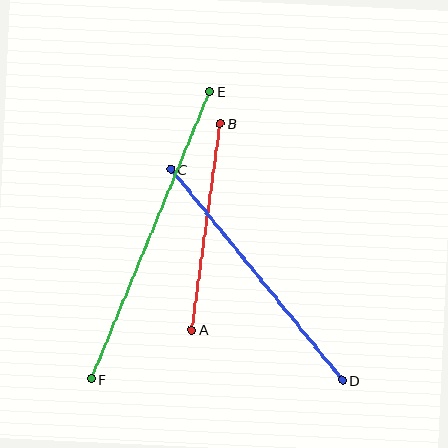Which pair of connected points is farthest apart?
Points E and F are farthest apart.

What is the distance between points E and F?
The distance is approximately 311 pixels.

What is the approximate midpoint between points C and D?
The midpoint is at approximately (257, 275) pixels.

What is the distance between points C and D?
The distance is approximately 272 pixels.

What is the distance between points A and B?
The distance is approximately 208 pixels.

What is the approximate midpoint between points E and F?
The midpoint is at approximately (150, 235) pixels.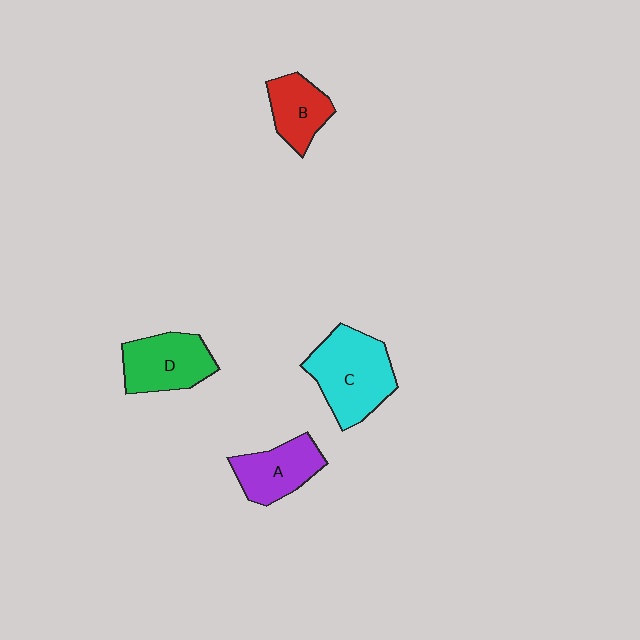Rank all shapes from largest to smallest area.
From largest to smallest: C (cyan), D (green), A (purple), B (red).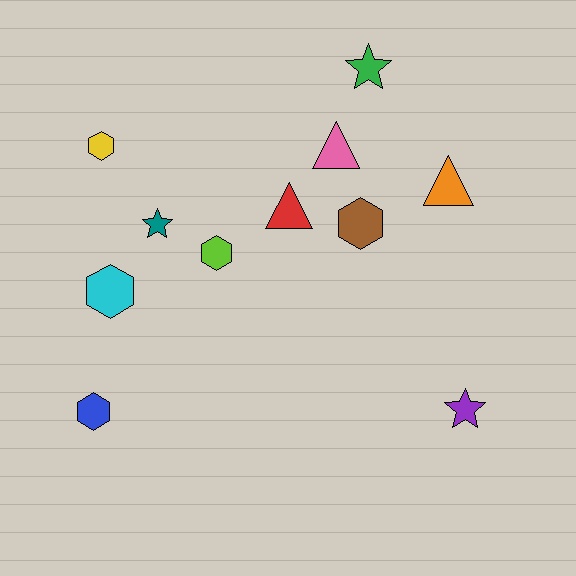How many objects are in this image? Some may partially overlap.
There are 11 objects.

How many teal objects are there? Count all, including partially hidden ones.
There is 1 teal object.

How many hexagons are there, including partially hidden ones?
There are 5 hexagons.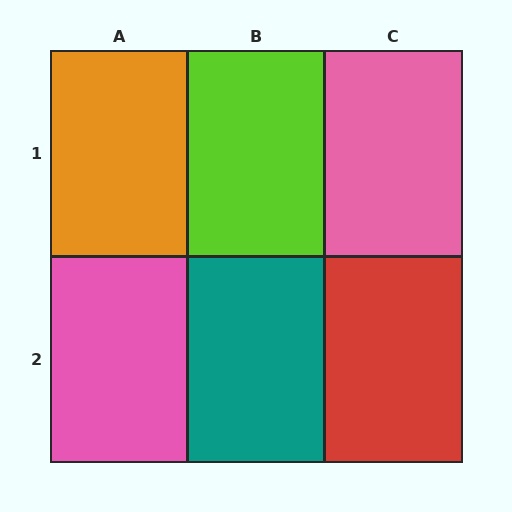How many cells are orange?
1 cell is orange.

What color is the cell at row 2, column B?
Teal.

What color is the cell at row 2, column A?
Pink.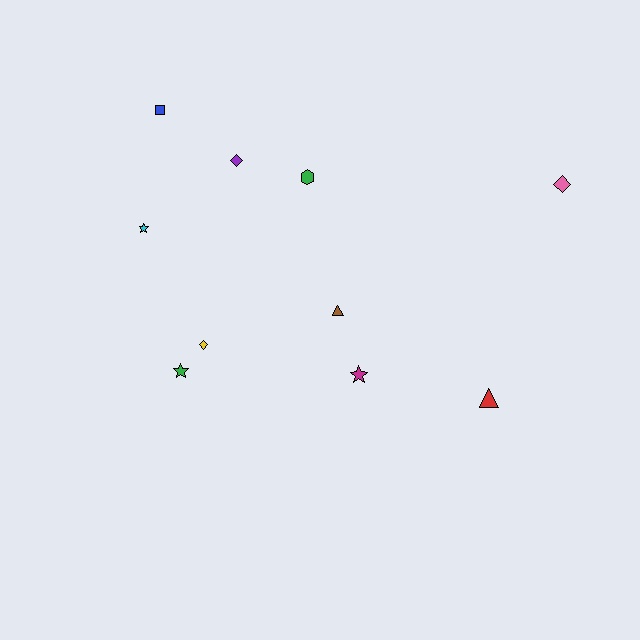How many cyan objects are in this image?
There is 1 cyan object.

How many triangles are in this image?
There are 2 triangles.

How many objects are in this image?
There are 10 objects.